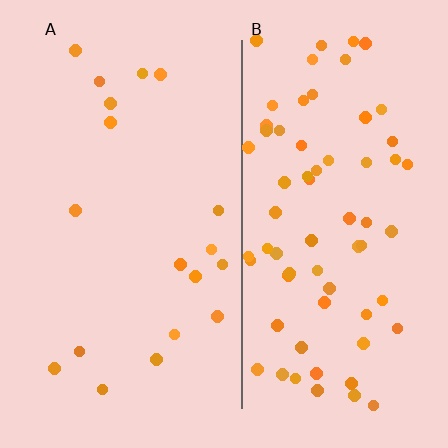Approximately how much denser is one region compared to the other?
Approximately 3.7× — region B over region A.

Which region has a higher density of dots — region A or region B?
B (the right).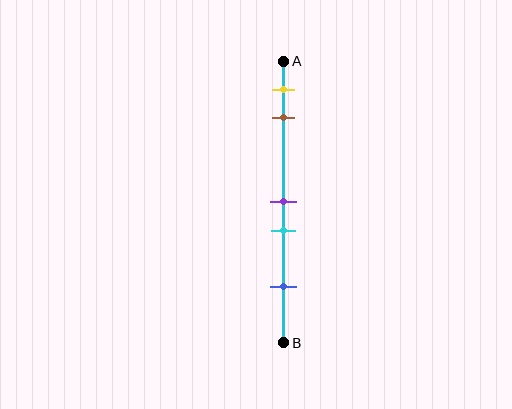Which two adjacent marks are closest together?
The purple and cyan marks are the closest adjacent pair.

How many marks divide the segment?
There are 5 marks dividing the segment.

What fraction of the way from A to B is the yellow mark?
The yellow mark is approximately 10% (0.1) of the way from A to B.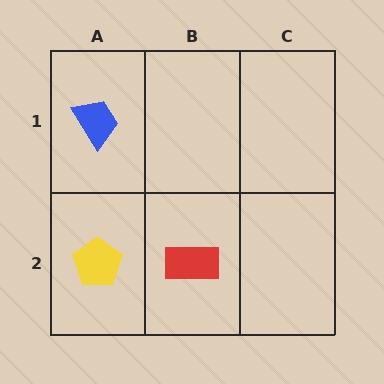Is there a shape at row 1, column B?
No, that cell is empty.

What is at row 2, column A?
A yellow pentagon.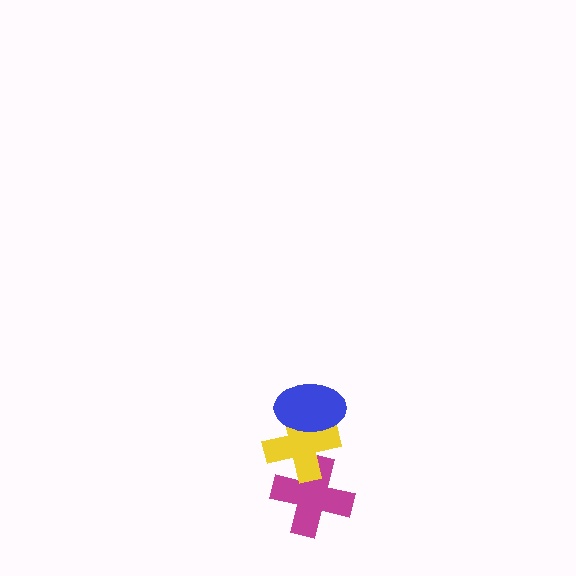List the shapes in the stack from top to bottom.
From top to bottom: the blue ellipse, the yellow cross, the magenta cross.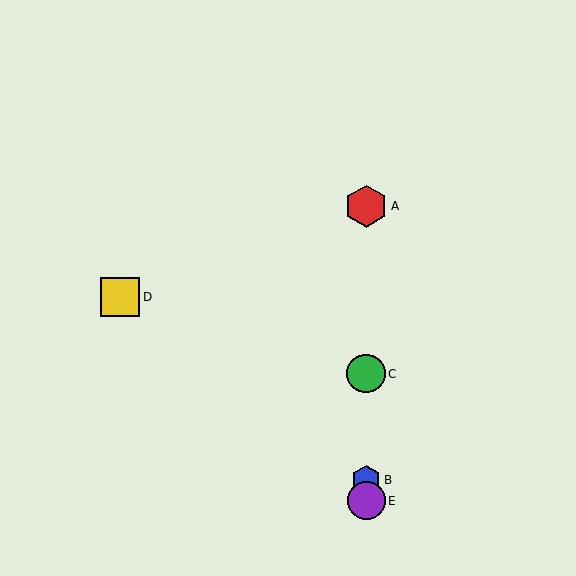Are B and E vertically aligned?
Yes, both are at x≈366.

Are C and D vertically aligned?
No, C is at x≈366 and D is at x≈120.